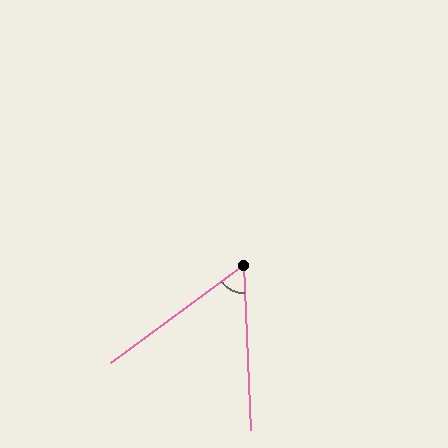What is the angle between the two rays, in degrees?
Approximately 56 degrees.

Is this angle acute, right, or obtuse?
It is acute.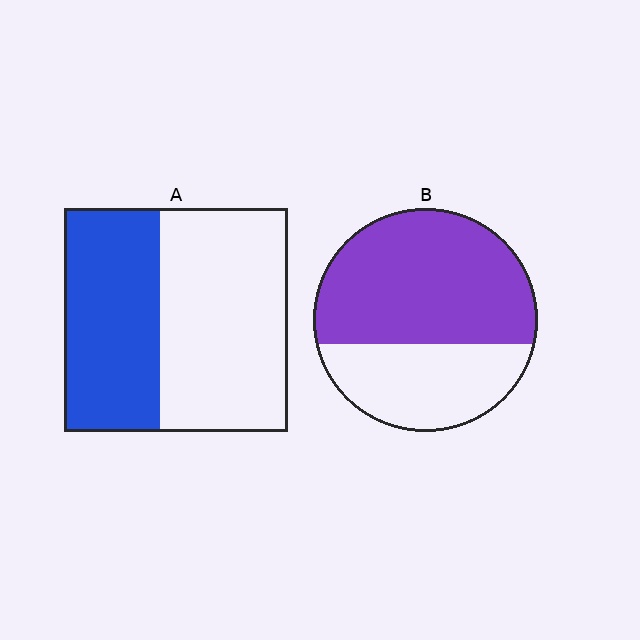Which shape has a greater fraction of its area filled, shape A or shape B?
Shape B.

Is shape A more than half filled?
No.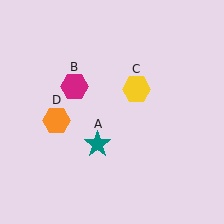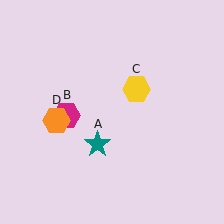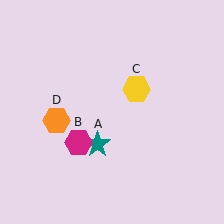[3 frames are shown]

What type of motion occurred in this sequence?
The magenta hexagon (object B) rotated counterclockwise around the center of the scene.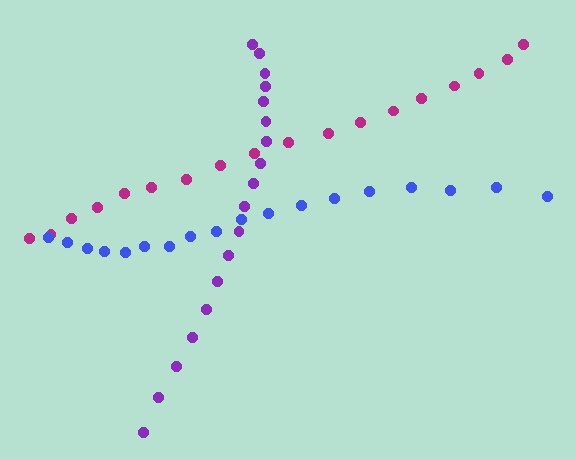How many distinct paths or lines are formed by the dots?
There are 3 distinct paths.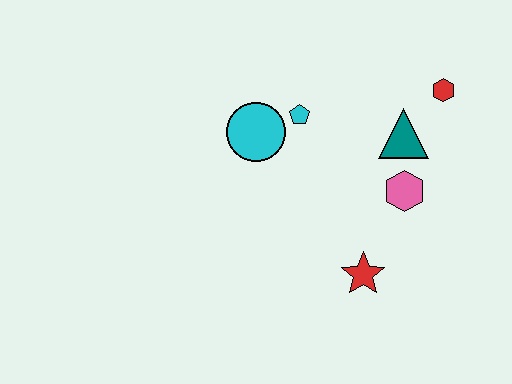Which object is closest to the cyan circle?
The cyan pentagon is closest to the cyan circle.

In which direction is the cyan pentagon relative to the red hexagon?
The cyan pentagon is to the left of the red hexagon.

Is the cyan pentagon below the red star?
No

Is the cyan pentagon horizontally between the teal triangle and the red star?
No